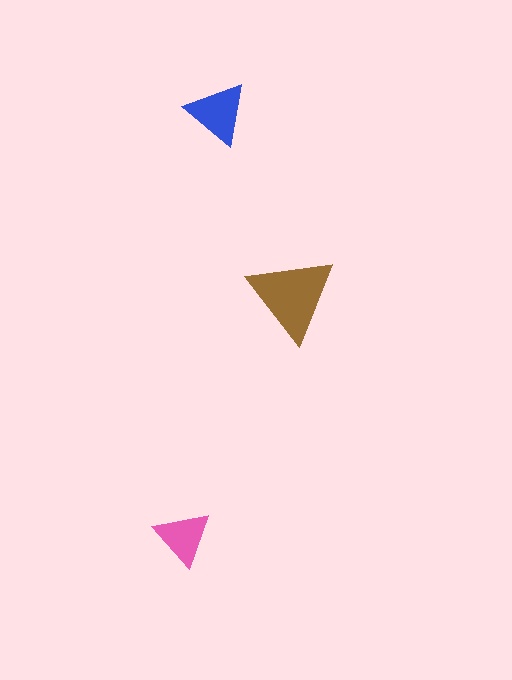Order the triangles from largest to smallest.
the brown one, the blue one, the pink one.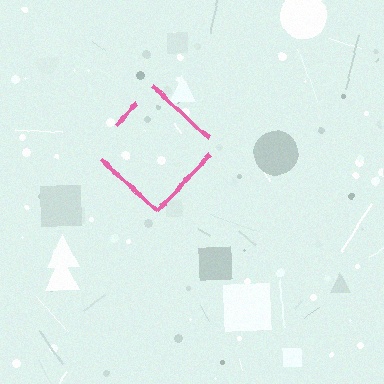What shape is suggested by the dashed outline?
The dashed outline suggests a diamond.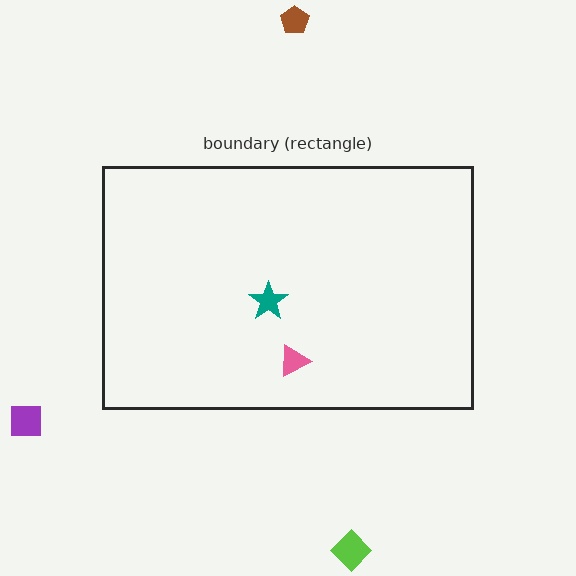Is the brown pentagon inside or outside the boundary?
Outside.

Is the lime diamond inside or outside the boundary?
Outside.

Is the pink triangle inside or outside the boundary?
Inside.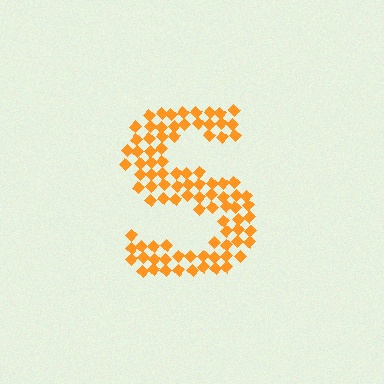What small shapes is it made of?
It is made of small diamonds.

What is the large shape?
The large shape is the letter S.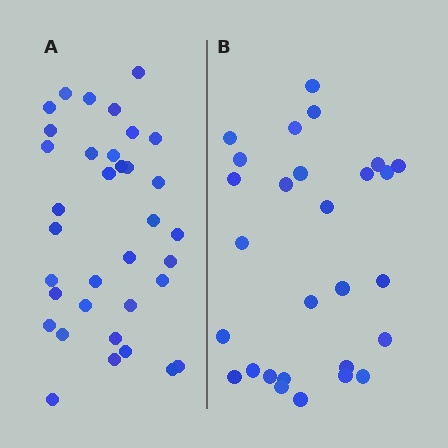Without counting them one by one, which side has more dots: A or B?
Region A (the left region) has more dots.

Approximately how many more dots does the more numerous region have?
Region A has roughly 8 or so more dots than region B.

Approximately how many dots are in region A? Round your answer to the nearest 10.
About 40 dots. (The exact count is 35, which rounds to 40.)